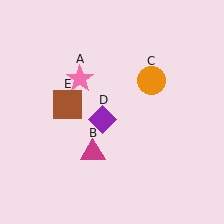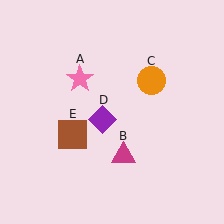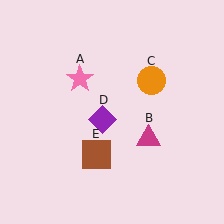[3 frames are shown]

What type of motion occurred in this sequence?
The magenta triangle (object B), brown square (object E) rotated counterclockwise around the center of the scene.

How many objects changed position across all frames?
2 objects changed position: magenta triangle (object B), brown square (object E).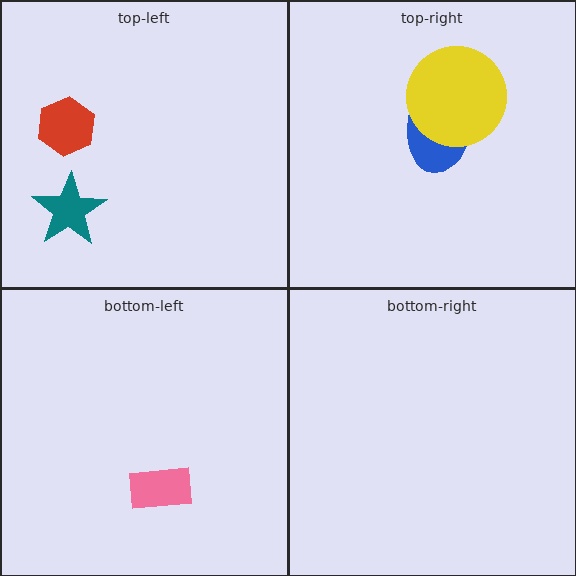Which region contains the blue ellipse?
The top-right region.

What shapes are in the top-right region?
The blue ellipse, the yellow circle.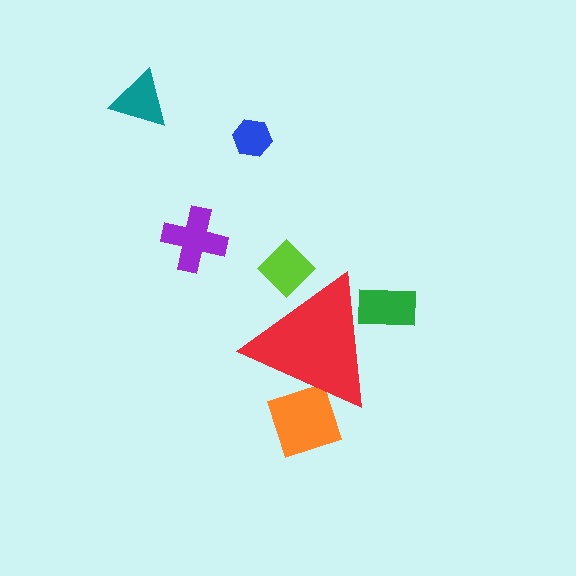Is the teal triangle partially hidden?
No, the teal triangle is fully visible.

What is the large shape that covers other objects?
A red triangle.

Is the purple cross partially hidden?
No, the purple cross is fully visible.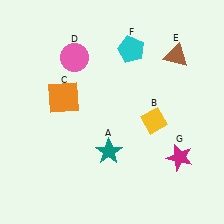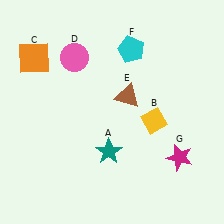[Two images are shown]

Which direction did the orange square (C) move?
The orange square (C) moved up.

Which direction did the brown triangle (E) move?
The brown triangle (E) moved left.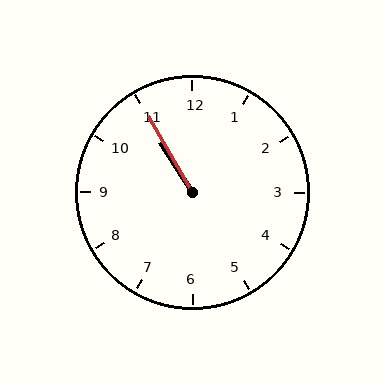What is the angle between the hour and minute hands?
Approximately 2 degrees.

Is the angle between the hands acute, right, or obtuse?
It is acute.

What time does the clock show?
10:55.